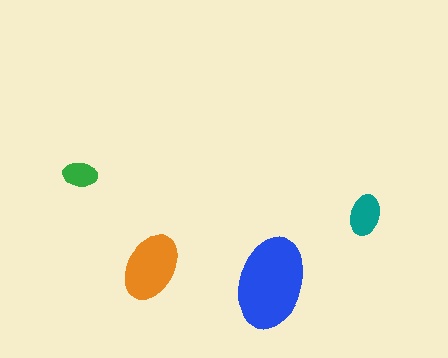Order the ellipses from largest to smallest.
the blue one, the orange one, the teal one, the green one.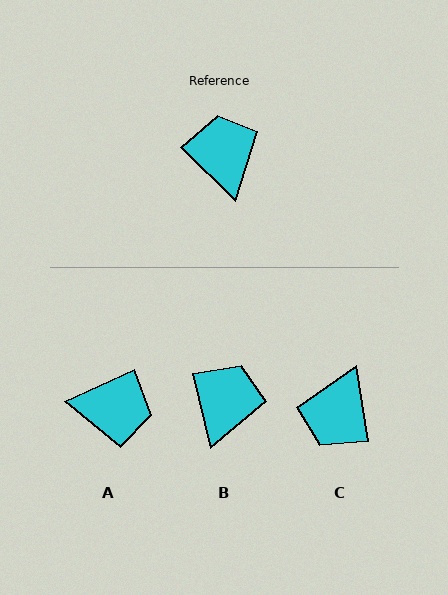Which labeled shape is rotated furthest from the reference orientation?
C, about 143 degrees away.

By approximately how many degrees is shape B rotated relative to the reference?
Approximately 32 degrees clockwise.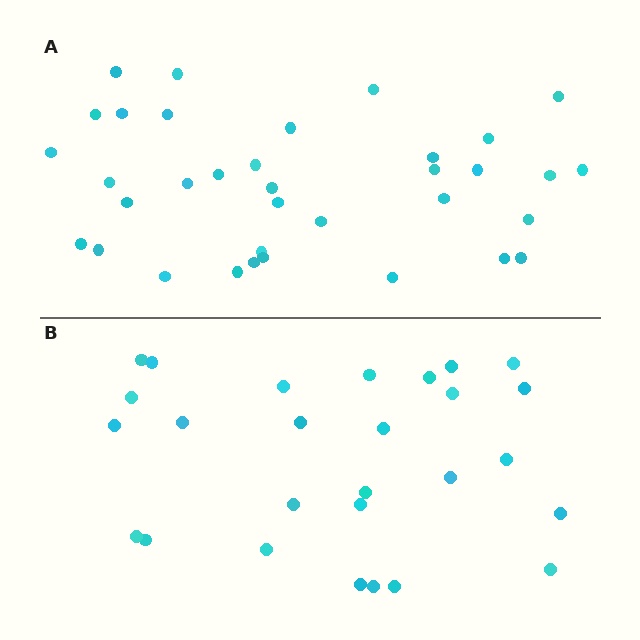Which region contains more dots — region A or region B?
Region A (the top region) has more dots.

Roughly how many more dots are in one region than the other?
Region A has roughly 8 or so more dots than region B.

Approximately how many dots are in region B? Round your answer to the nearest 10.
About 30 dots. (The exact count is 27, which rounds to 30.)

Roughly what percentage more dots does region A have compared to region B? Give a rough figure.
About 30% more.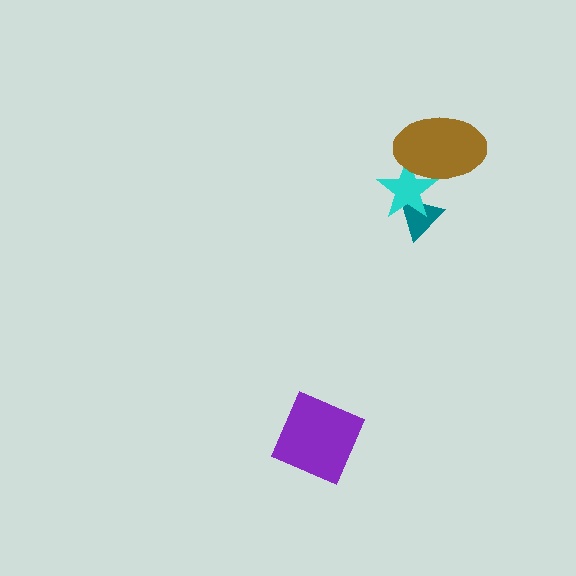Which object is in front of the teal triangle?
The cyan star is in front of the teal triangle.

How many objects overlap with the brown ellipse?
1 object overlaps with the brown ellipse.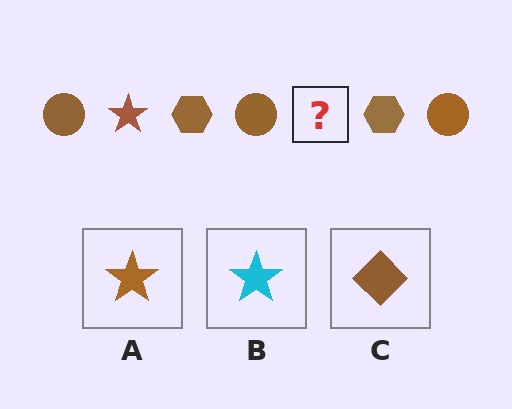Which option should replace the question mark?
Option A.